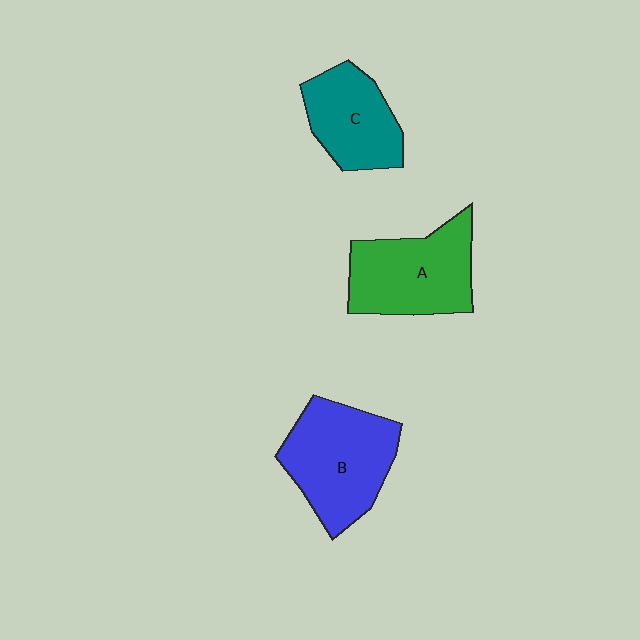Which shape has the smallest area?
Shape C (teal).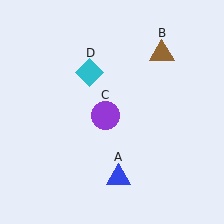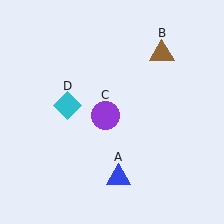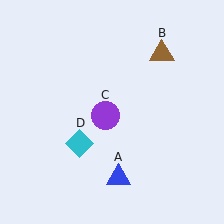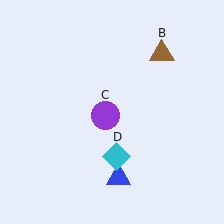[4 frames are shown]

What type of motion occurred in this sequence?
The cyan diamond (object D) rotated counterclockwise around the center of the scene.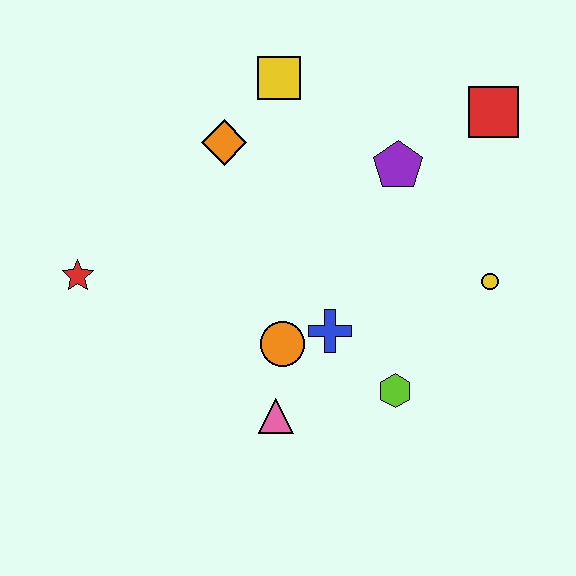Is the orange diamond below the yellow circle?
No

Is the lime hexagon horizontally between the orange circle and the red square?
Yes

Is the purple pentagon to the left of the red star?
No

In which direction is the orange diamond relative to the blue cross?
The orange diamond is above the blue cross.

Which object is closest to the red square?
The purple pentagon is closest to the red square.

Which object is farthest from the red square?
The red star is farthest from the red square.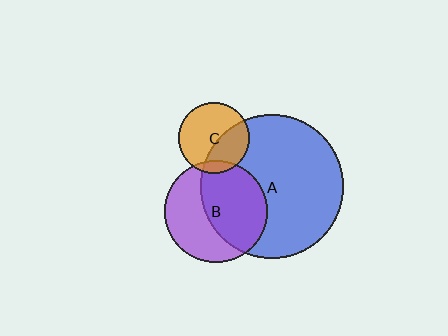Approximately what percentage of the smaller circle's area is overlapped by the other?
Approximately 35%.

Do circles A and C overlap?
Yes.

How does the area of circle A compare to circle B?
Approximately 2.0 times.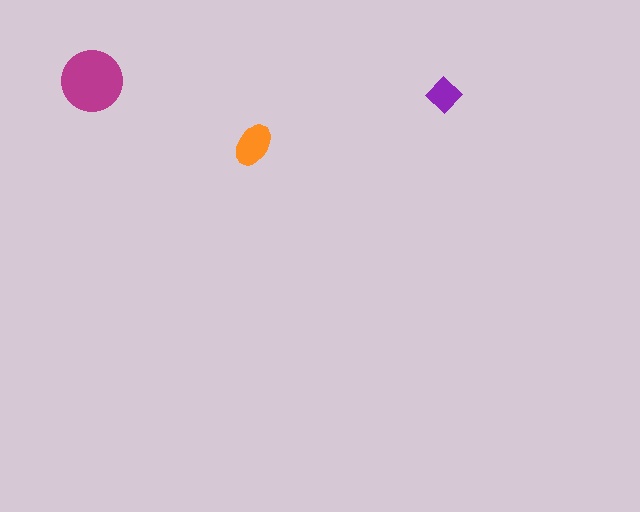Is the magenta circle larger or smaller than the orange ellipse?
Larger.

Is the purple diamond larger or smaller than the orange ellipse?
Smaller.